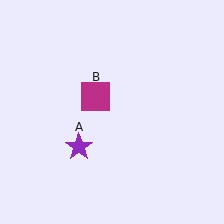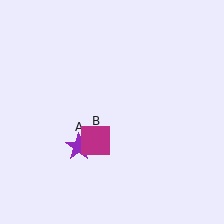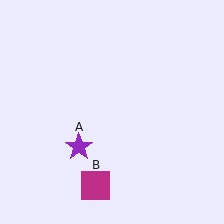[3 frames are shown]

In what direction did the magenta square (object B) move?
The magenta square (object B) moved down.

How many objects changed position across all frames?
1 object changed position: magenta square (object B).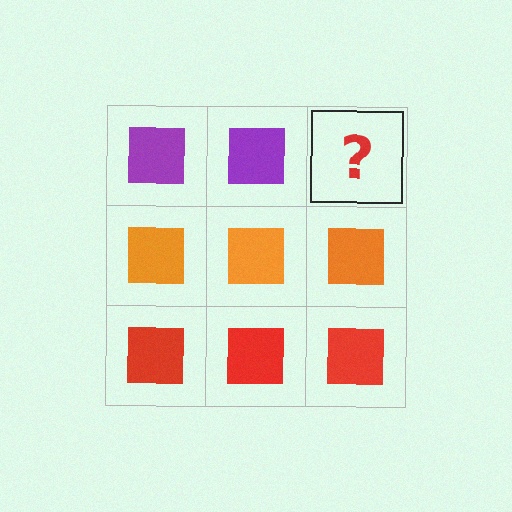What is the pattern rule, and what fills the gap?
The rule is that each row has a consistent color. The gap should be filled with a purple square.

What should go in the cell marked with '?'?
The missing cell should contain a purple square.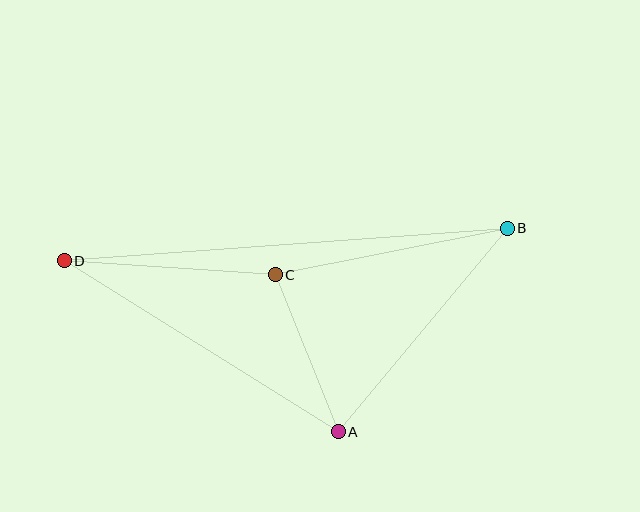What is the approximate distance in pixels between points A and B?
The distance between A and B is approximately 264 pixels.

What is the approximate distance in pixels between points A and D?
The distance between A and D is approximately 323 pixels.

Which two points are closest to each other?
Points A and C are closest to each other.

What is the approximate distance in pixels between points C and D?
The distance between C and D is approximately 212 pixels.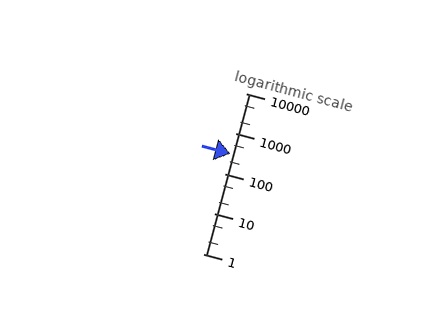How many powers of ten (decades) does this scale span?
The scale spans 4 decades, from 1 to 10000.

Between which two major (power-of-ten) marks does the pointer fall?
The pointer is between 100 and 1000.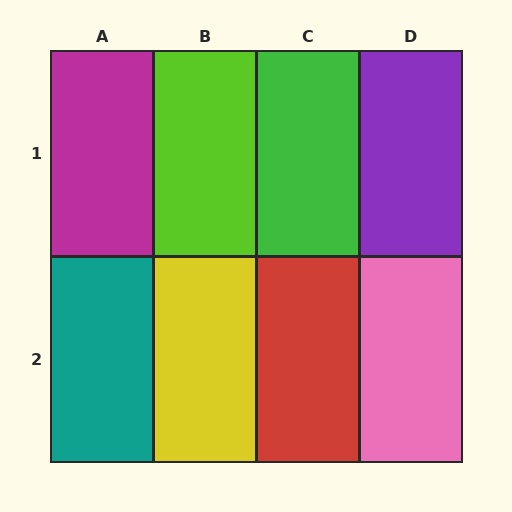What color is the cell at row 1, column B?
Lime.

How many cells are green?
1 cell is green.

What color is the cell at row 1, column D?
Purple.